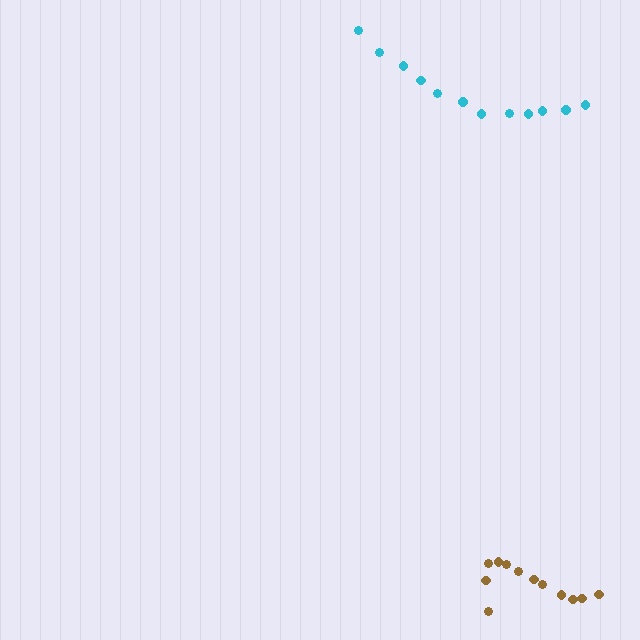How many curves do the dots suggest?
There are 2 distinct paths.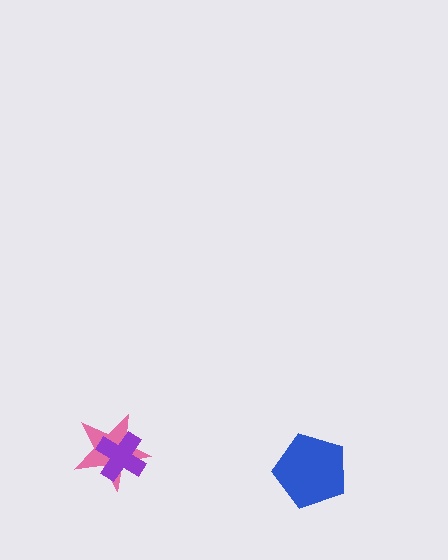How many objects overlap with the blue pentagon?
0 objects overlap with the blue pentagon.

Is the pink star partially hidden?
Yes, it is partially covered by another shape.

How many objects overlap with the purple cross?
1 object overlaps with the purple cross.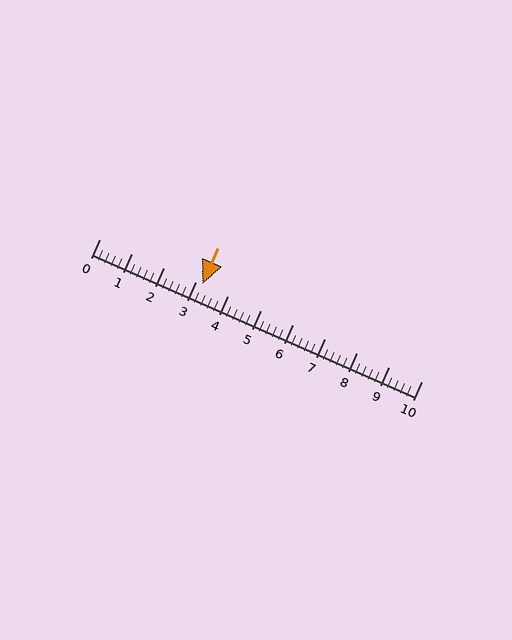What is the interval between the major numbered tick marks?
The major tick marks are spaced 1 units apart.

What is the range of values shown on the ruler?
The ruler shows values from 0 to 10.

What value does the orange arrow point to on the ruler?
The orange arrow points to approximately 3.2.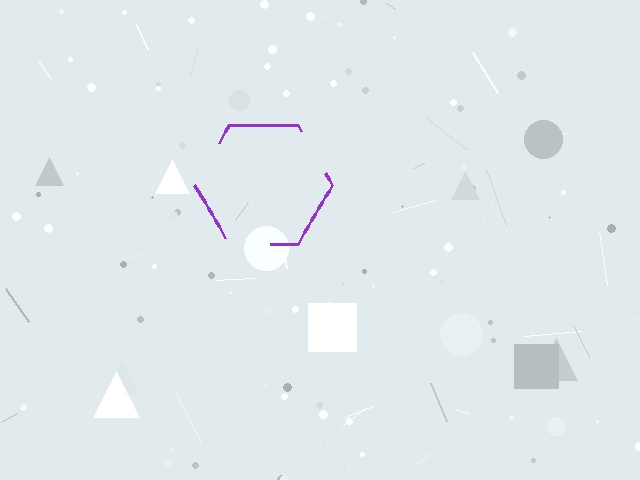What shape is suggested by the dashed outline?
The dashed outline suggests a hexagon.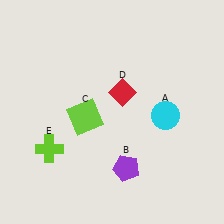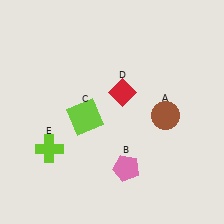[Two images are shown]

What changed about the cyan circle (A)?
In Image 1, A is cyan. In Image 2, it changed to brown.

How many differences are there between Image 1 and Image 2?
There are 2 differences between the two images.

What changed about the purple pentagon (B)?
In Image 1, B is purple. In Image 2, it changed to pink.